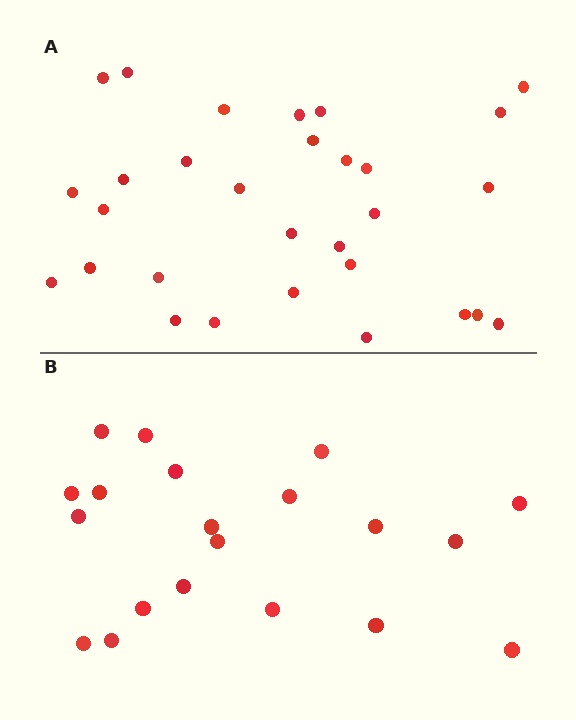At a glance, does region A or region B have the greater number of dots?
Region A (the top region) has more dots.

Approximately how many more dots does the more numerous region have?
Region A has roughly 10 or so more dots than region B.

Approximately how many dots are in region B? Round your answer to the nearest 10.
About 20 dots.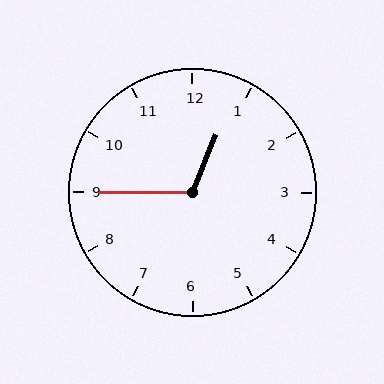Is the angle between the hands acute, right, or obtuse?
It is obtuse.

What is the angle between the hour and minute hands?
Approximately 112 degrees.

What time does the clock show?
12:45.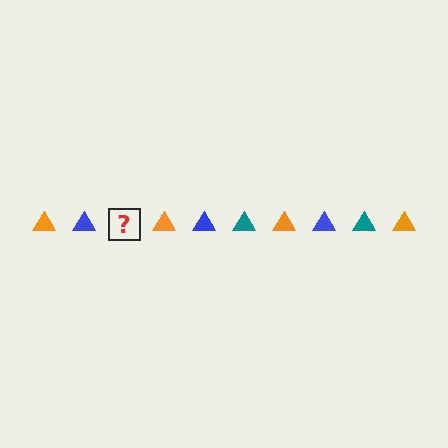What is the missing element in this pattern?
The missing element is a teal triangle.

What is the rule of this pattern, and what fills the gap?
The rule is that the pattern cycles through orange, blue, teal triangles. The gap should be filled with a teal triangle.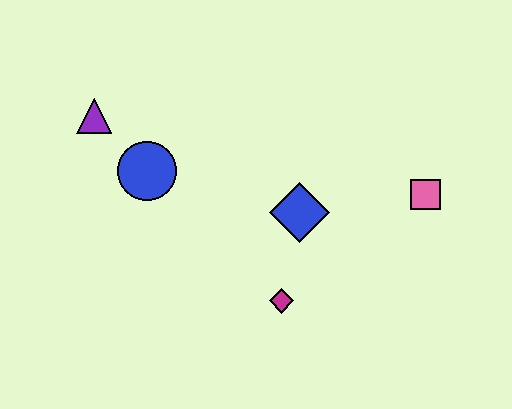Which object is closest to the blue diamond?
The magenta diamond is closest to the blue diamond.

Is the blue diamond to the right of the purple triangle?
Yes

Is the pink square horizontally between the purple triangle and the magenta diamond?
No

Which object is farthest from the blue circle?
The pink square is farthest from the blue circle.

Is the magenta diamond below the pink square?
Yes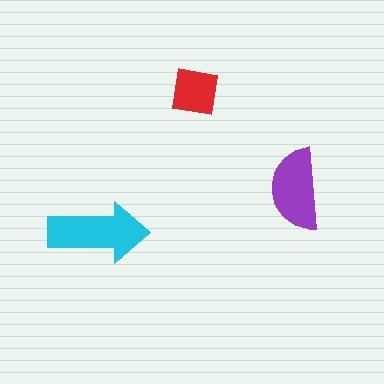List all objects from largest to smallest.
The cyan arrow, the purple semicircle, the red square.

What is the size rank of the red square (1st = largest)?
3rd.